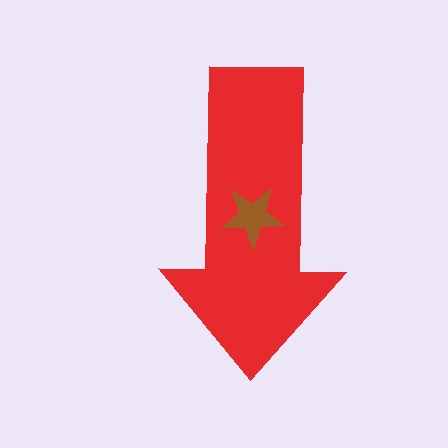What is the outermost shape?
The red arrow.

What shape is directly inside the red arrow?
The brown star.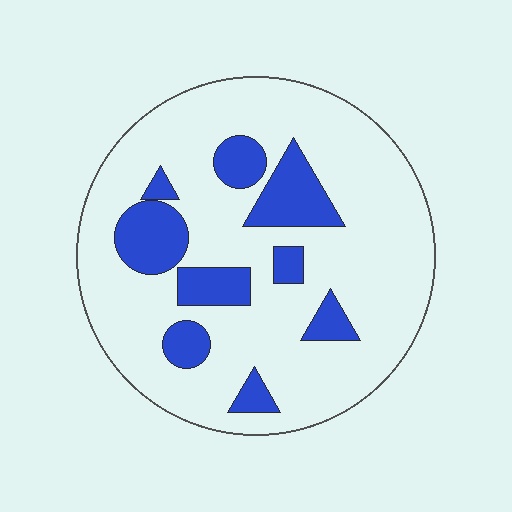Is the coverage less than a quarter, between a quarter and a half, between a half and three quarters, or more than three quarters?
Less than a quarter.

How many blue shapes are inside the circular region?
9.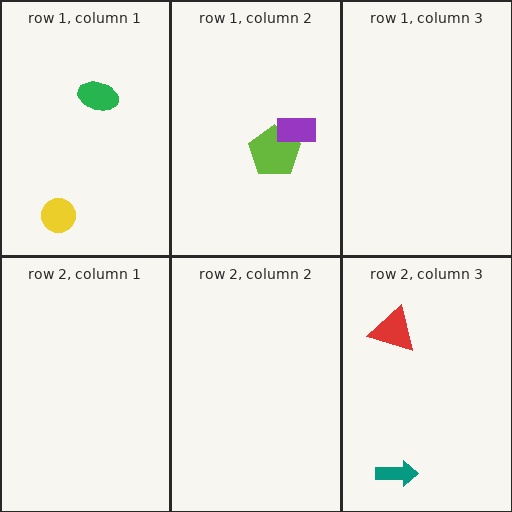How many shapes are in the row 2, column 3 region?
2.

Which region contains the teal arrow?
The row 2, column 3 region.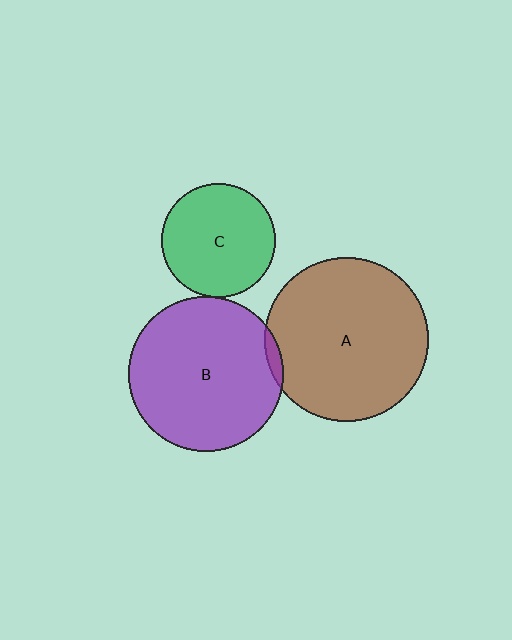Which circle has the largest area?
Circle A (brown).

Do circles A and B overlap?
Yes.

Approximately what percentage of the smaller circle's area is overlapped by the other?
Approximately 5%.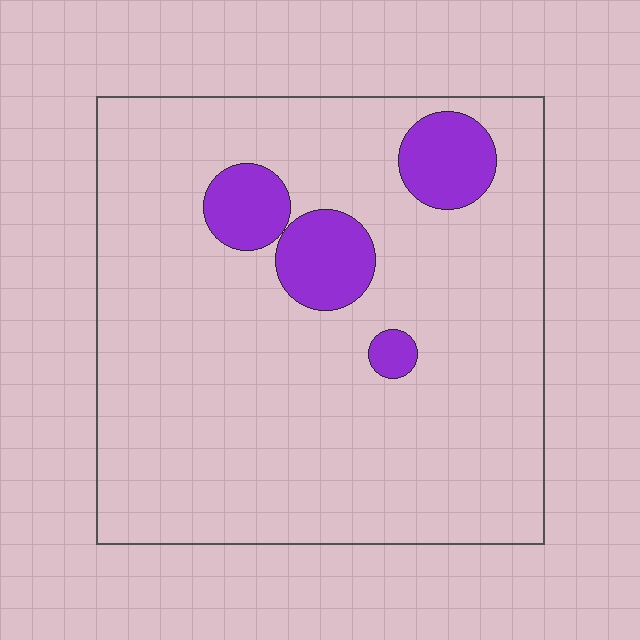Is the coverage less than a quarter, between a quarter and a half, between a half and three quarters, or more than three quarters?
Less than a quarter.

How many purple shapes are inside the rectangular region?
4.